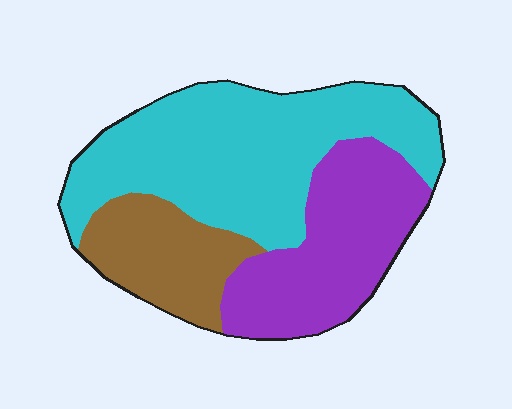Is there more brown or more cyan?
Cyan.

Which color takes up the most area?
Cyan, at roughly 50%.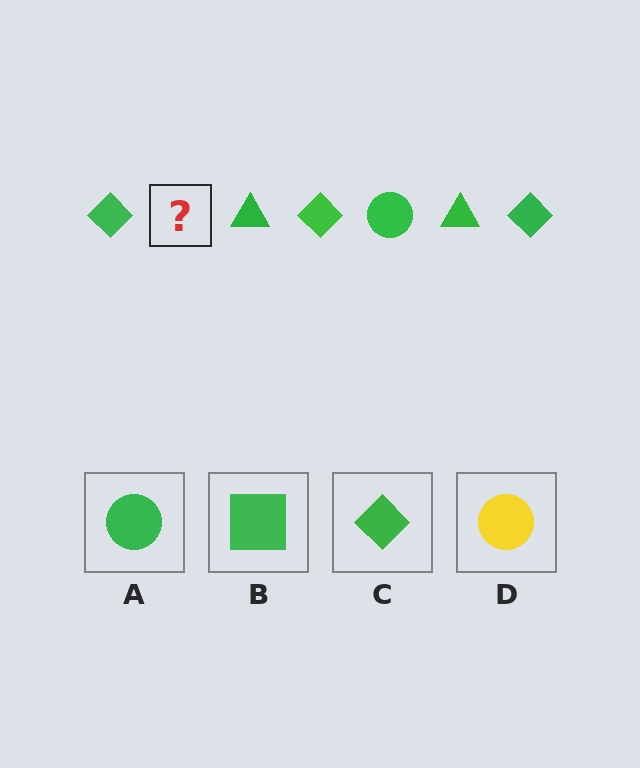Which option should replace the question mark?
Option A.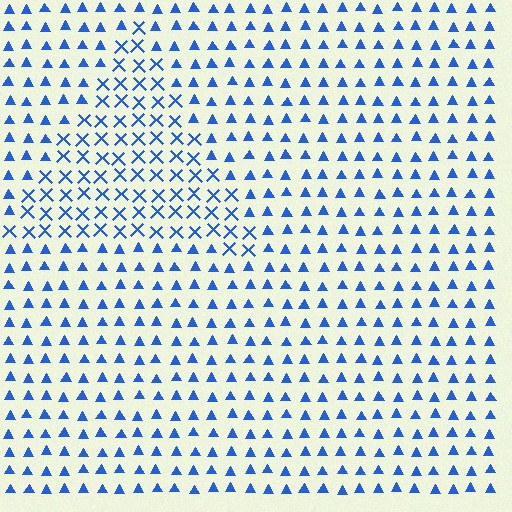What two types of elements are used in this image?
The image uses X marks inside the triangle region and triangles outside it.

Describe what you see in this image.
The image is filled with small blue elements arranged in a uniform grid. A triangle-shaped region contains X marks, while the surrounding area contains triangles. The boundary is defined purely by the change in element shape.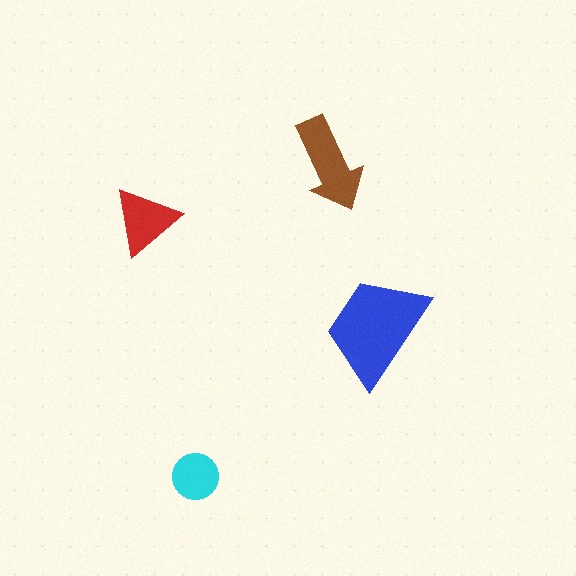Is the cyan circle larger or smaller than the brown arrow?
Smaller.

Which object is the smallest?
The cyan circle.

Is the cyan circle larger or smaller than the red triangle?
Smaller.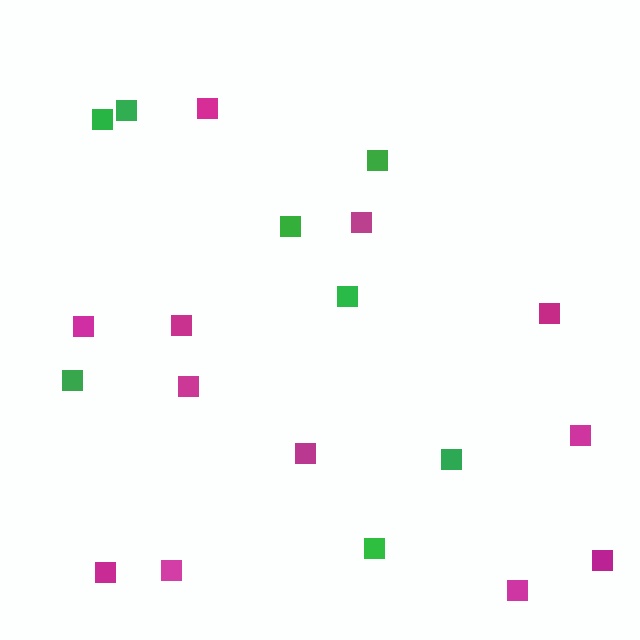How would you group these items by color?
There are 2 groups: one group of magenta squares (12) and one group of green squares (8).